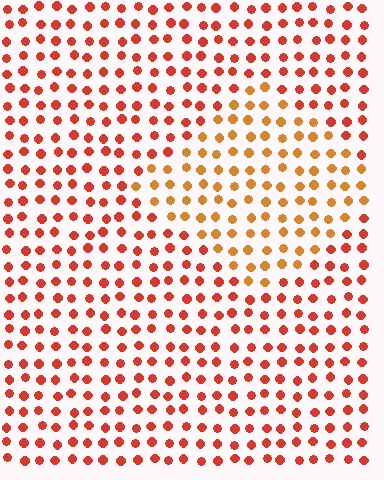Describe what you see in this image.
The image is filled with small red elements in a uniform arrangement. A diamond-shaped region is visible where the elements are tinted to a slightly different hue, forming a subtle color boundary.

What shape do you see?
I see a diamond.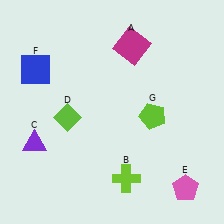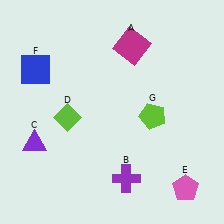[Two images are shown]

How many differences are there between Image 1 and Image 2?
There is 1 difference between the two images.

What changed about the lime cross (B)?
In Image 1, B is lime. In Image 2, it changed to purple.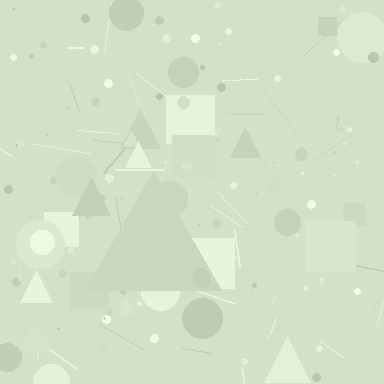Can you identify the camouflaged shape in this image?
The camouflaged shape is a triangle.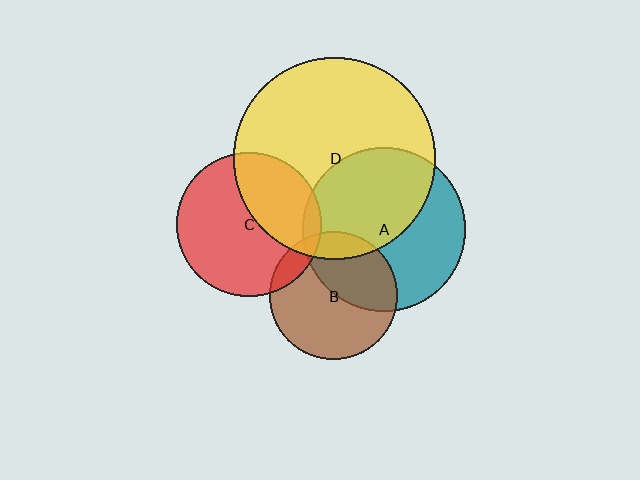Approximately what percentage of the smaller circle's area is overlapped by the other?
Approximately 35%.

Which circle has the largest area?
Circle D (yellow).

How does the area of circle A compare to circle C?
Approximately 1.3 times.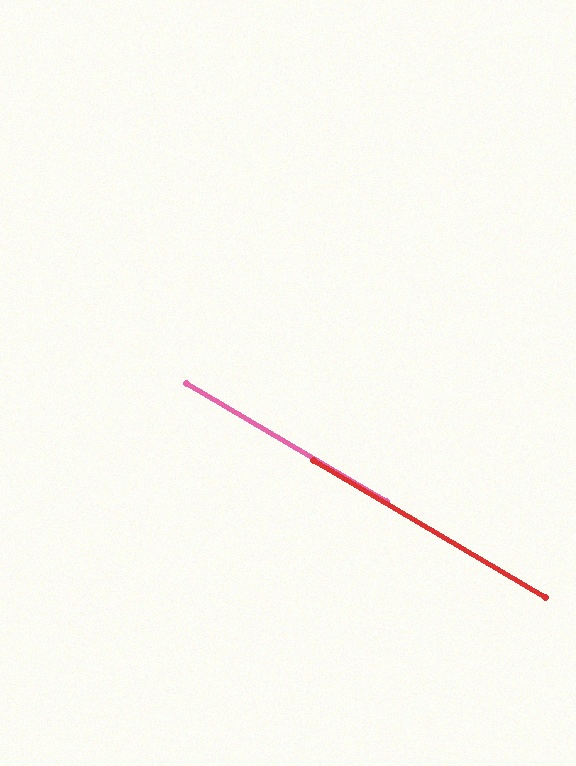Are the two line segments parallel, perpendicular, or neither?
Parallel — their directions differ by only 0.0°.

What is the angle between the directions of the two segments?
Approximately 0 degrees.